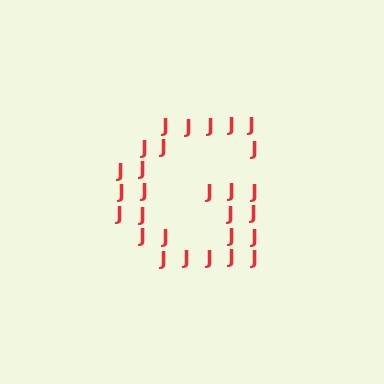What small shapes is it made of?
It is made of small letter J's.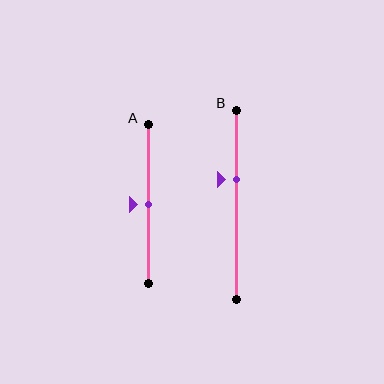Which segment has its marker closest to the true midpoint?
Segment A has its marker closest to the true midpoint.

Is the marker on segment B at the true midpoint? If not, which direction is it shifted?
No, the marker on segment B is shifted upward by about 14% of the segment length.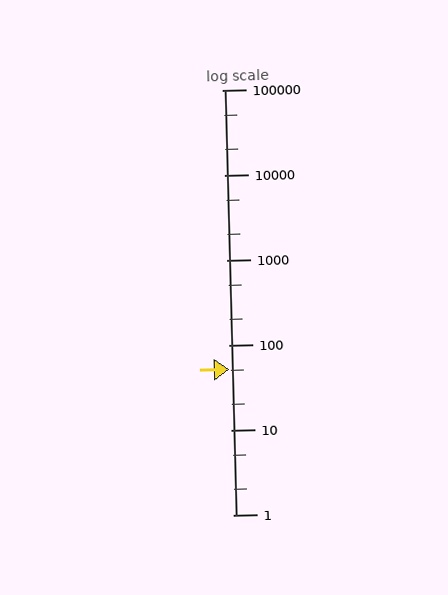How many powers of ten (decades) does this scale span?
The scale spans 5 decades, from 1 to 100000.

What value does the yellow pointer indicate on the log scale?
The pointer indicates approximately 52.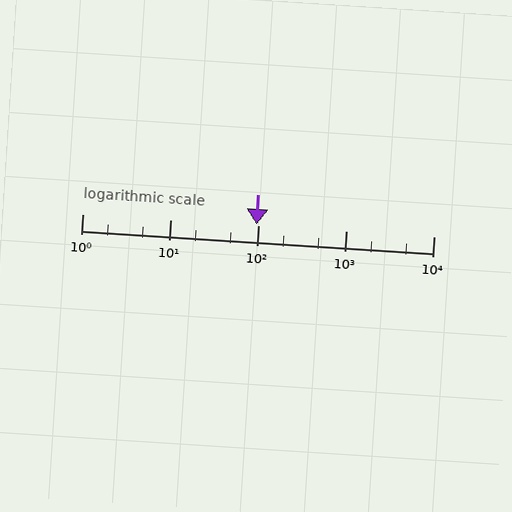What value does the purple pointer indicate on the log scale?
The pointer indicates approximately 95.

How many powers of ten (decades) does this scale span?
The scale spans 4 decades, from 1 to 10000.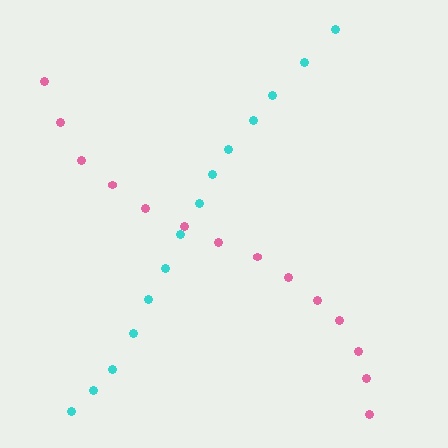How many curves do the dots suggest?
There are 2 distinct paths.